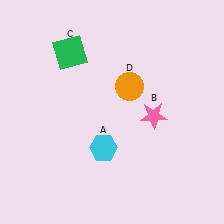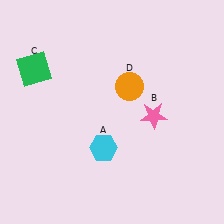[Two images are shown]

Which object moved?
The green square (C) moved left.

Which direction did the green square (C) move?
The green square (C) moved left.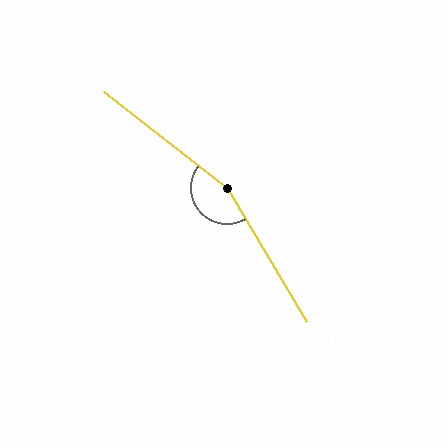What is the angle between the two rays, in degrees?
Approximately 159 degrees.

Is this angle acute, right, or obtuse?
It is obtuse.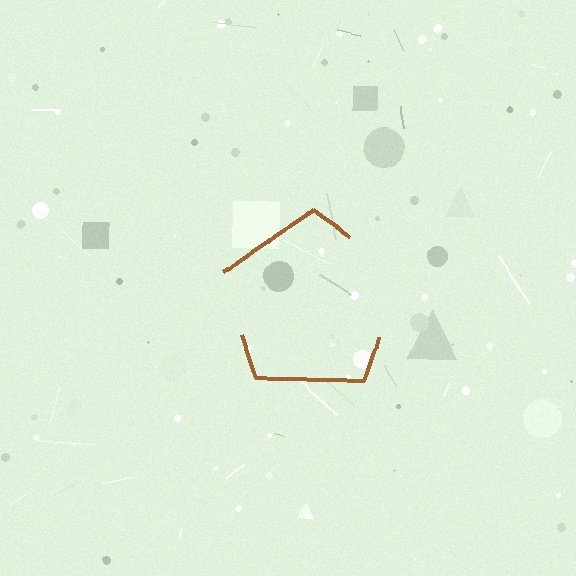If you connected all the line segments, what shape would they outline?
They would outline a pentagon.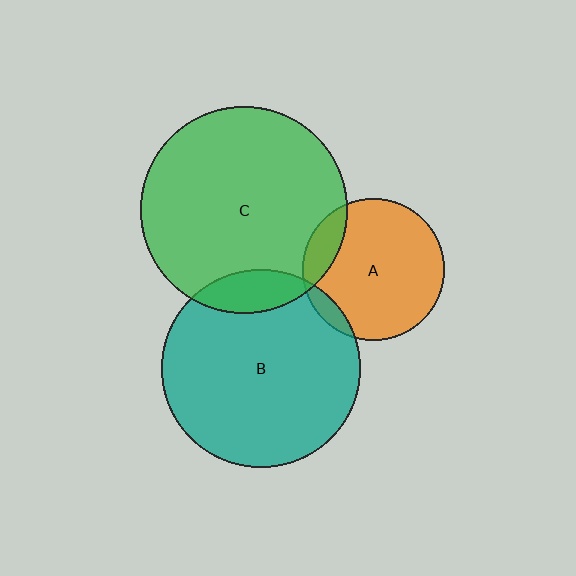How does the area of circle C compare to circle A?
Approximately 2.1 times.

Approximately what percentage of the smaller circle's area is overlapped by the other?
Approximately 15%.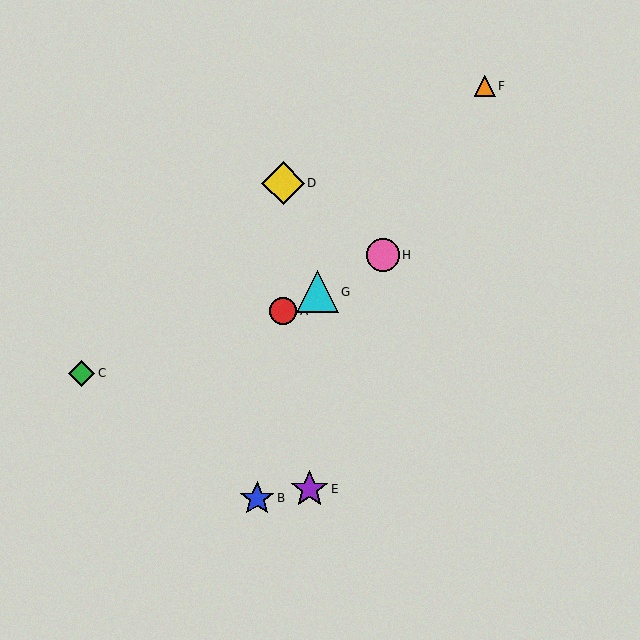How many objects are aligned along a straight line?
3 objects (A, G, H) are aligned along a straight line.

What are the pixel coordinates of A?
Object A is at (283, 311).